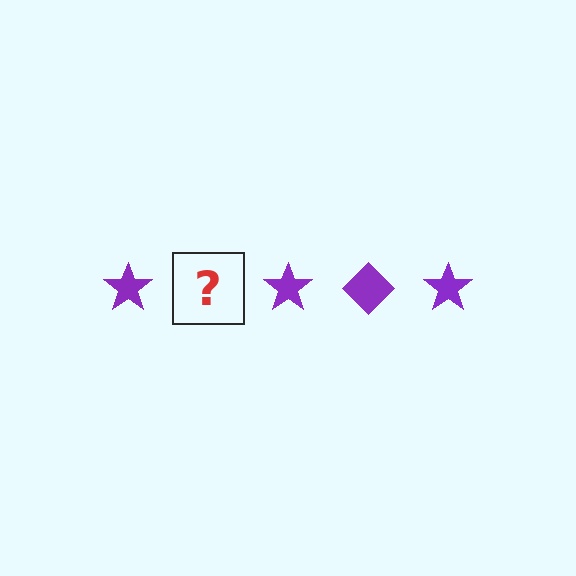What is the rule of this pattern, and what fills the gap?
The rule is that the pattern cycles through star, diamond shapes in purple. The gap should be filled with a purple diamond.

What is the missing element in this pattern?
The missing element is a purple diamond.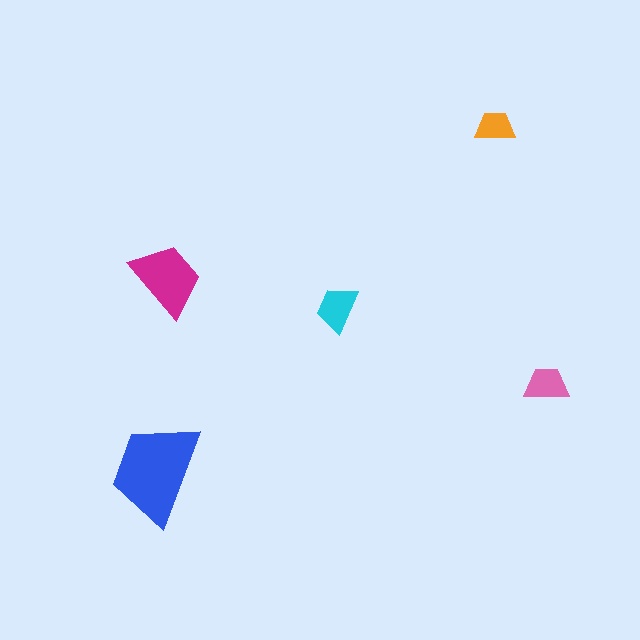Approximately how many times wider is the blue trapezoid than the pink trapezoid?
About 2.5 times wider.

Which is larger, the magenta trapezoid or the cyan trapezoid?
The magenta one.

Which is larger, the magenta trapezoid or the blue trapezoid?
The blue one.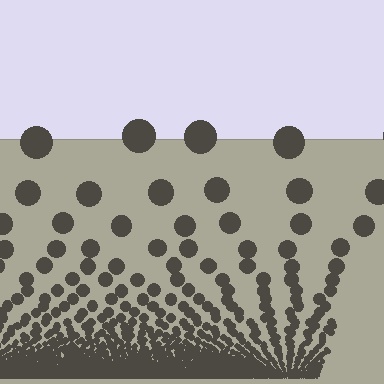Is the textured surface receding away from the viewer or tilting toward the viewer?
The surface appears to tilt toward the viewer. Texture elements get larger and sparser toward the top.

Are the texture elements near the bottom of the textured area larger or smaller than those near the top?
Smaller. The gradient is inverted — elements near the bottom are smaller and denser.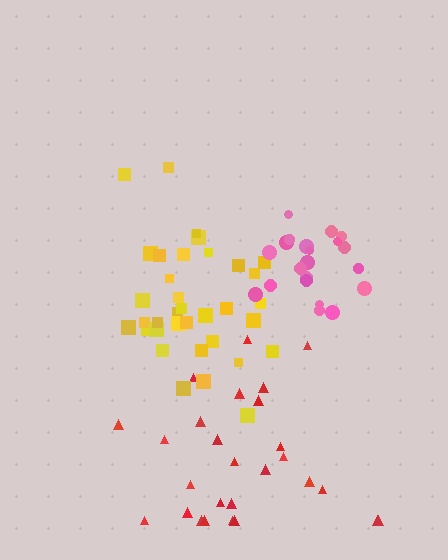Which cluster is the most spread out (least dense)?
Red.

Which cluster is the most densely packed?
Pink.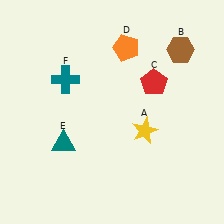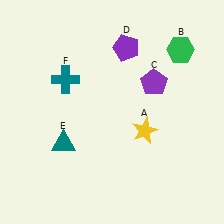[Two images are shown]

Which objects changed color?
B changed from brown to green. C changed from red to purple. D changed from orange to purple.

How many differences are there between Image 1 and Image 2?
There are 3 differences between the two images.